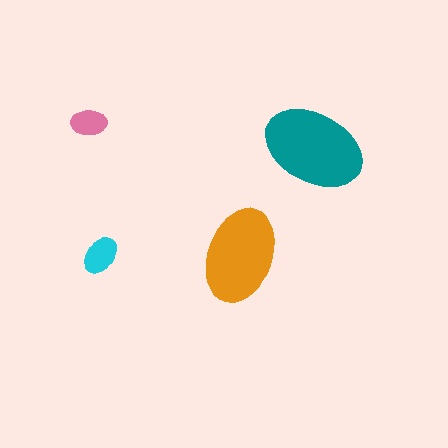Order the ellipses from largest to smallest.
the teal one, the orange one, the cyan one, the pink one.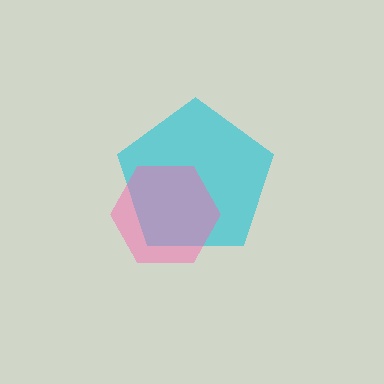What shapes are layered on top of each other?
The layered shapes are: a cyan pentagon, a pink hexagon.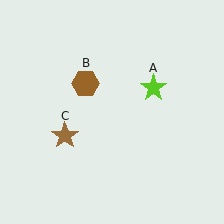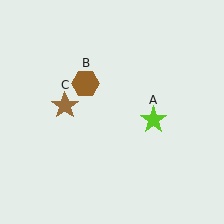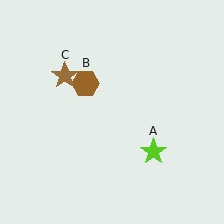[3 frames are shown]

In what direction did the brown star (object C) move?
The brown star (object C) moved up.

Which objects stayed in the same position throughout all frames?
Brown hexagon (object B) remained stationary.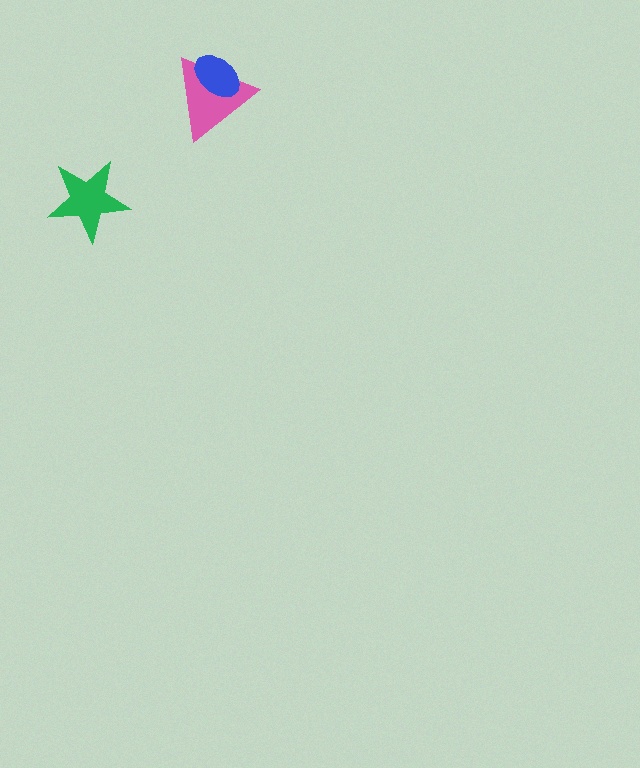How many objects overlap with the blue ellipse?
1 object overlaps with the blue ellipse.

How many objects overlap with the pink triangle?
1 object overlaps with the pink triangle.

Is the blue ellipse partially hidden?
No, no other shape covers it.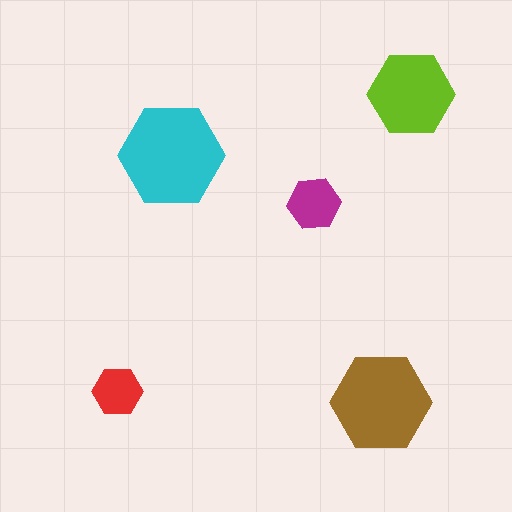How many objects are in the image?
There are 5 objects in the image.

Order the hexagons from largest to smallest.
the cyan one, the brown one, the lime one, the magenta one, the red one.